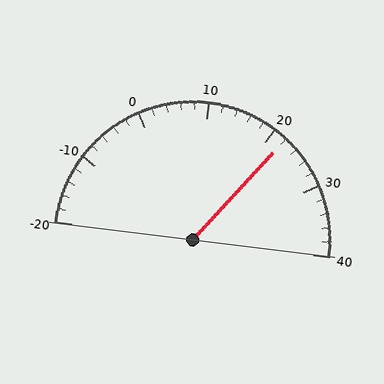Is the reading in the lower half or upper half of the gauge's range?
The reading is in the upper half of the range (-20 to 40).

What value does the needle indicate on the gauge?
The needle indicates approximately 22.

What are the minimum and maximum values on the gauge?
The gauge ranges from -20 to 40.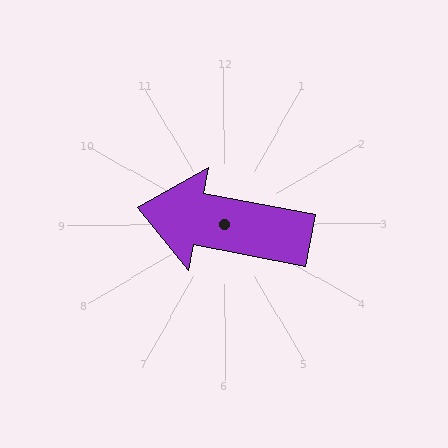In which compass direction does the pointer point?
West.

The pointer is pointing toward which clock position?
Roughly 9 o'clock.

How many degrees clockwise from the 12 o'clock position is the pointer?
Approximately 281 degrees.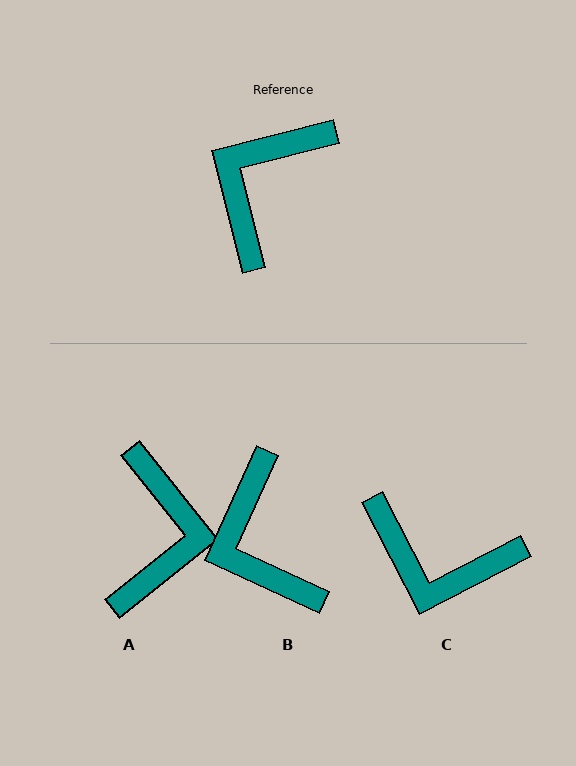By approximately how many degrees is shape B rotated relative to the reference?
Approximately 51 degrees counter-clockwise.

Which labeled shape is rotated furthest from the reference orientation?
A, about 156 degrees away.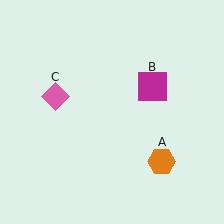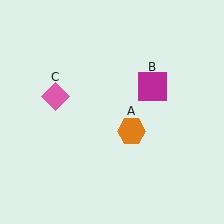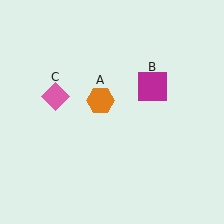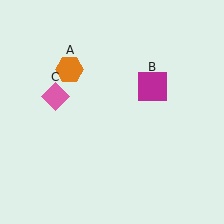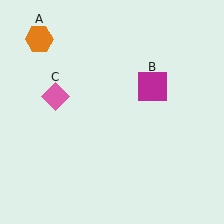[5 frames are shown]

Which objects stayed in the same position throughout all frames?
Magenta square (object B) and pink diamond (object C) remained stationary.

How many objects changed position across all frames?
1 object changed position: orange hexagon (object A).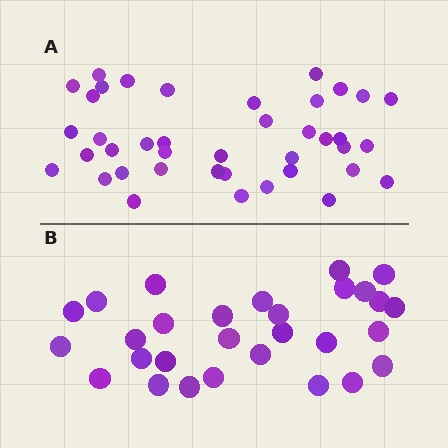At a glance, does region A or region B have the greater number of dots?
Region A (the top region) has more dots.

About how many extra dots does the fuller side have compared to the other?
Region A has roughly 12 or so more dots than region B.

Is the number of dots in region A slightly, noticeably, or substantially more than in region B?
Region A has noticeably more, but not dramatically so. The ratio is roughly 1.4 to 1.